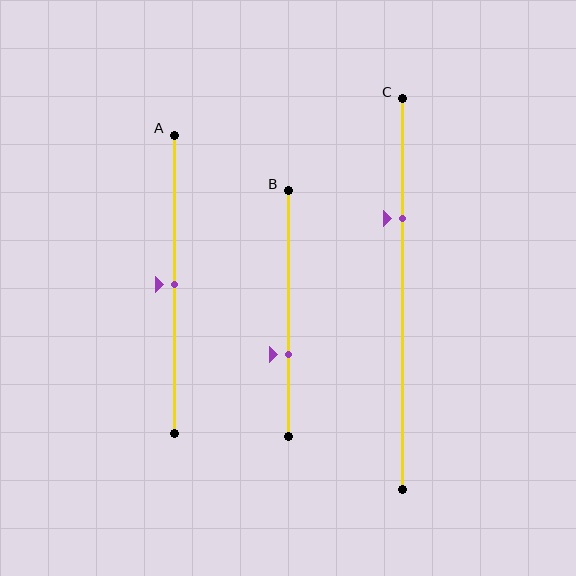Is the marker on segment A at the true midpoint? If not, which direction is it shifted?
Yes, the marker on segment A is at the true midpoint.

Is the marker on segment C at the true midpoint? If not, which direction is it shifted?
No, the marker on segment C is shifted upward by about 19% of the segment length.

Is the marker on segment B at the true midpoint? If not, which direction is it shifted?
No, the marker on segment B is shifted downward by about 17% of the segment length.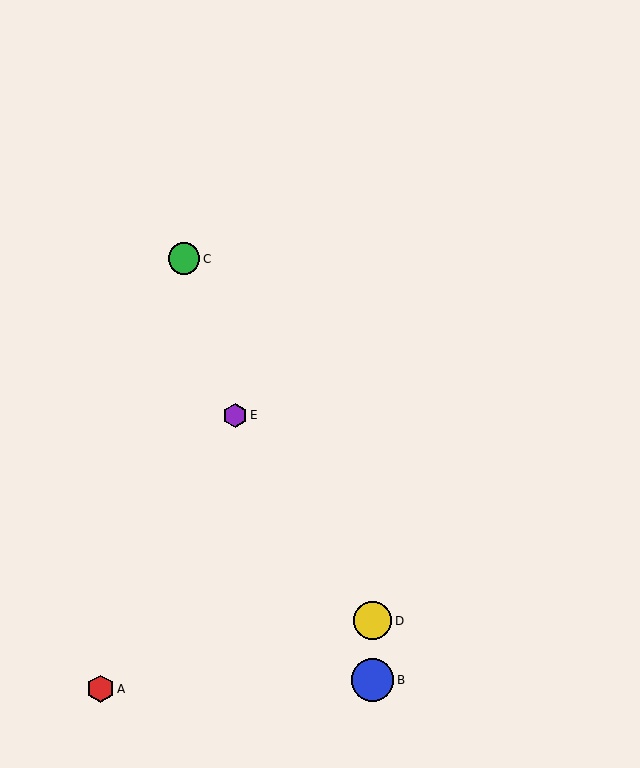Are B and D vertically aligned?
Yes, both are at x≈373.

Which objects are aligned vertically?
Objects B, D are aligned vertically.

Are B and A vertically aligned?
No, B is at x≈373 and A is at x≈100.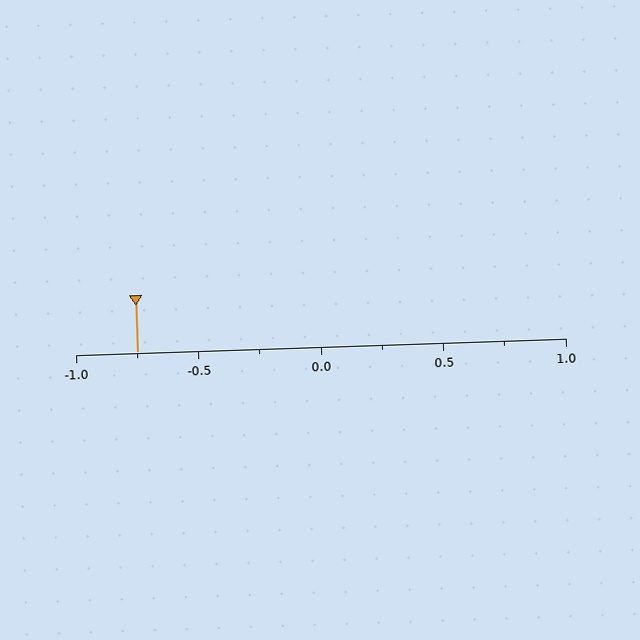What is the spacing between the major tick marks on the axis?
The major ticks are spaced 0.5 apart.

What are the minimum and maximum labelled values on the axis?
The axis runs from -1.0 to 1.0.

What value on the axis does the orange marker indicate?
The marker indicates approximately -0.75.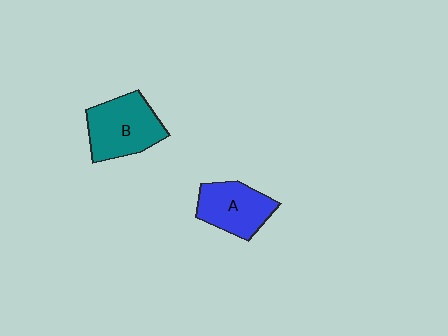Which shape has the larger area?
Shape B (teal).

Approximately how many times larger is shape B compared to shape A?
Approximately 1.2 times.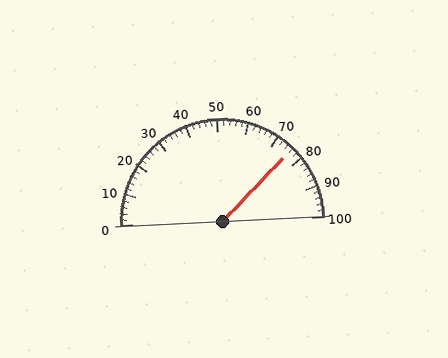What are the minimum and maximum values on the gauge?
The gauge ranges from 0 to 100.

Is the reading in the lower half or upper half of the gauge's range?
The reading is in the upper half of the range (0 to 100).